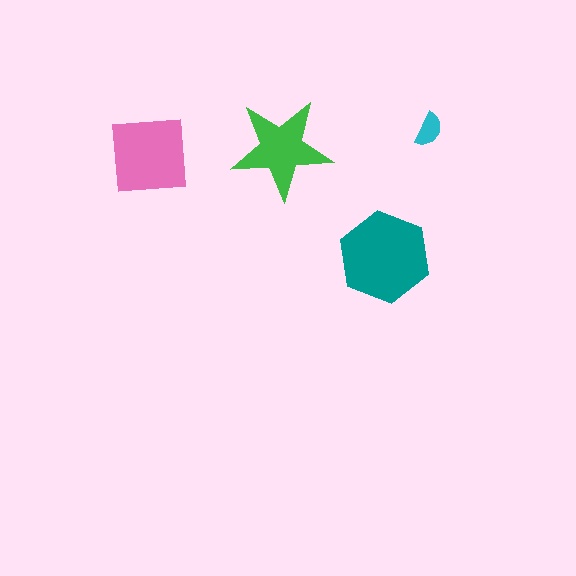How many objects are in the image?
There are 4 objects in the image.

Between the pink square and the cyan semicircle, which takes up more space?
The pink square.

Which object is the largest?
The teal hexagon.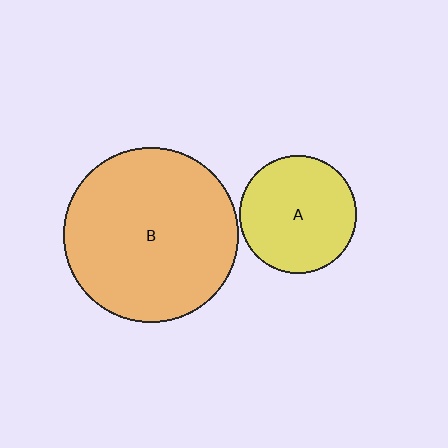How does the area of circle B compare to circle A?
Approximately 2.2 times.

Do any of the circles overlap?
No, none of the circles overlap.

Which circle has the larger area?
Circle B (orange).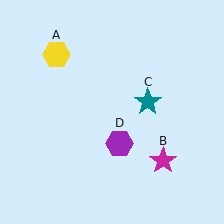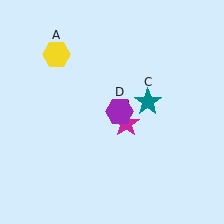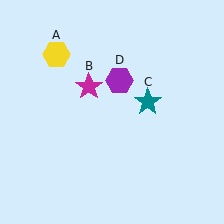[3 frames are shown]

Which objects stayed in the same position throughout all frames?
Yellow hexagon (object A) and teal star (object C) remained stationary.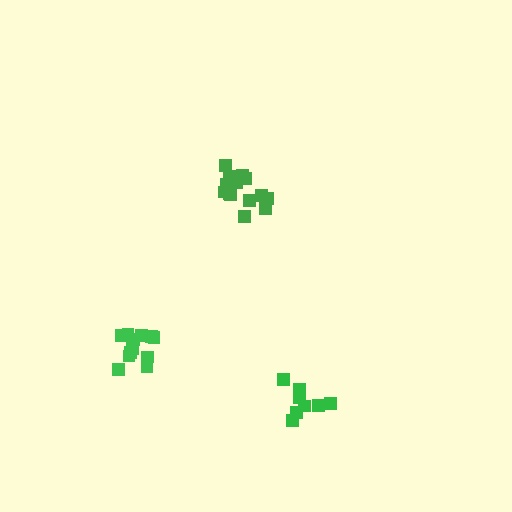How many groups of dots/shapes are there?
There are 3 groups.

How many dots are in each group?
Group 1: 14 dots, Group 2: 8 dots, Group 3: 13 dots (35 total).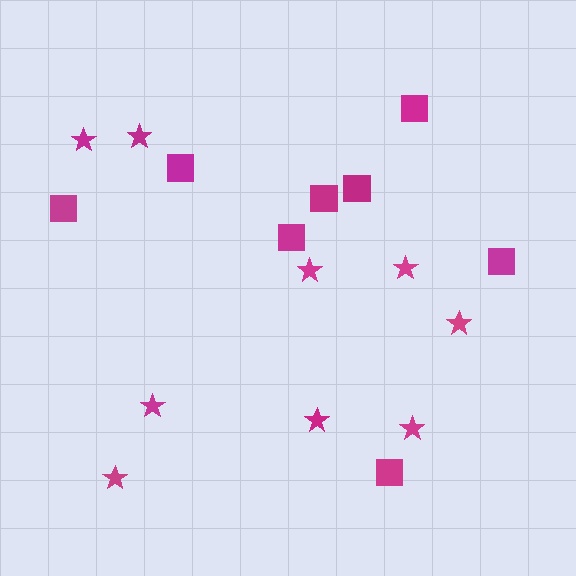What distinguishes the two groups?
There are 2 groups: one group of stars (9) and one group of squares (8).